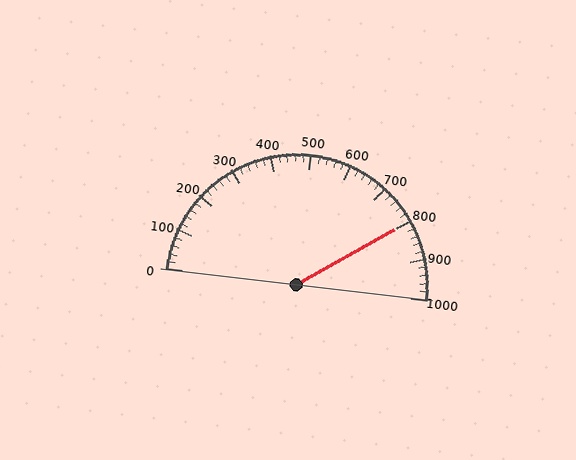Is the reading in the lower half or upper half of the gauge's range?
The reading is in the upper half of the range (0 to 1000).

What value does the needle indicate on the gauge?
The needle indicates approximately 800.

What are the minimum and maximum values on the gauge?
The gauge ranges from 0 to 1000.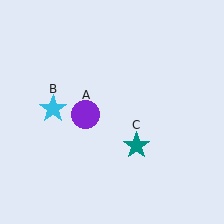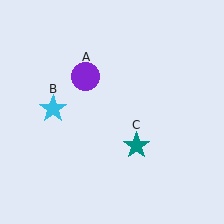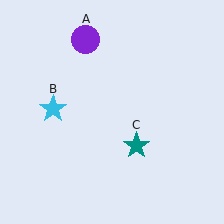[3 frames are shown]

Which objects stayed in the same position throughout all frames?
Cyan star (object B) and teal star (object C) remained stationary.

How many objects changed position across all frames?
1 object changed position: purple circle (object A).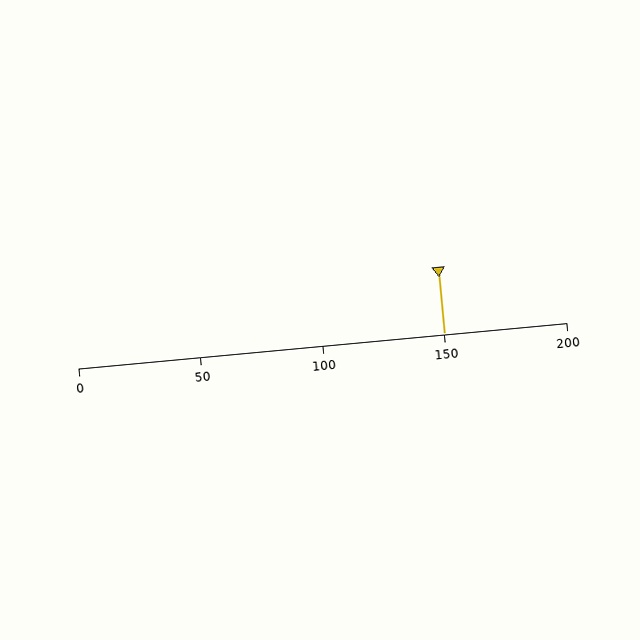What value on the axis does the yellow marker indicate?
The marker indicates approximately 150.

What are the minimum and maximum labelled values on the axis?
The axis runs from 0 to 200.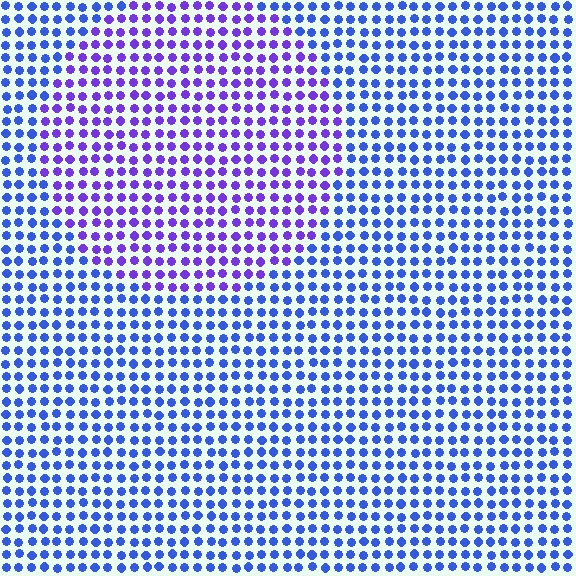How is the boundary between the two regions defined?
The boundary is defined purely by a slight shift in hue (about 37 degrees). Spacing, size, and orientation are identical on both sides.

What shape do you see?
I see a circle.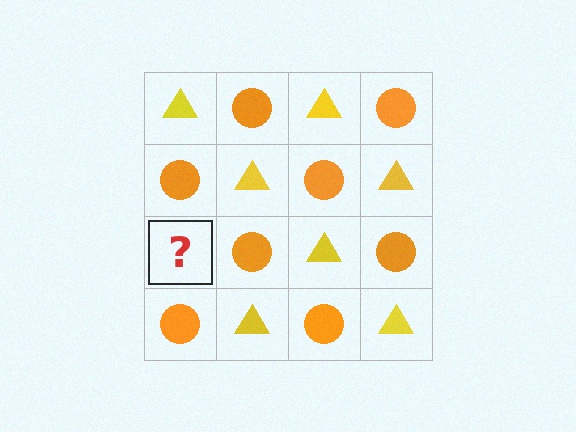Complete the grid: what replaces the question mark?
The question mark should be replaced with a yellow triangle.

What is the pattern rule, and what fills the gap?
The rule is that it alternates yellow triangle and orange circle in a checkerboard pattern. The gap should be filled with a yellow triangle.